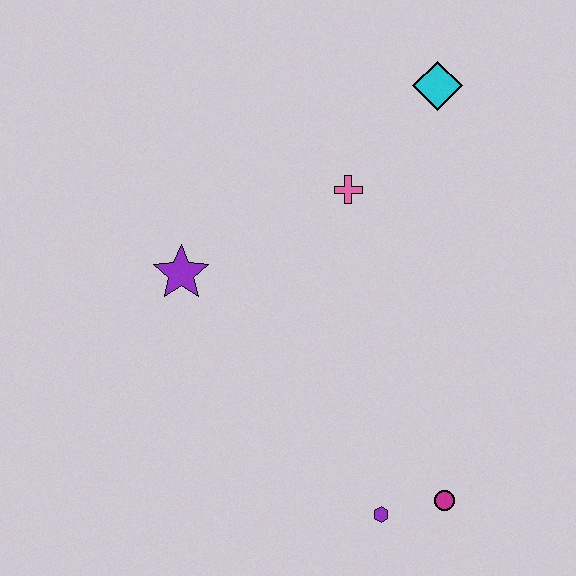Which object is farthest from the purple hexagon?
The cyan diamond is farthest from the purple hexagon.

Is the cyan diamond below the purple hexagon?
No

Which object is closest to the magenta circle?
The purple hexagon is closest to the magenta circle.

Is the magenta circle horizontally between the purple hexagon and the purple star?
No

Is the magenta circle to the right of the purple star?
Yes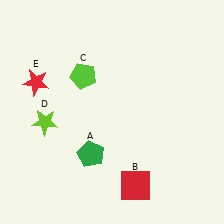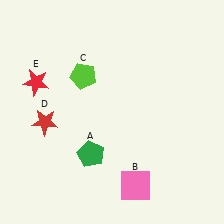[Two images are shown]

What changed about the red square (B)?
In Image 1, B is red. In Image 2, it changed to pink.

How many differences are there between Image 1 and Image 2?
There are 2 differences between the two images.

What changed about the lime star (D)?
In Image 1, D is lime. In Image 2, it changed to red.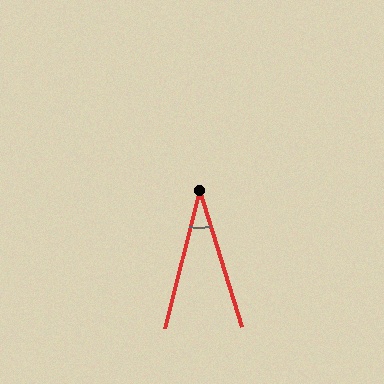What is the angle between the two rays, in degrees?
Approximately 31 degrees.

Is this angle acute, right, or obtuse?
It is acute.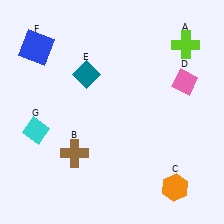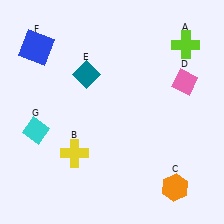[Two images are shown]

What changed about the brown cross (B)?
In Image 1, B is brown. In Image 2, it changed to yellow.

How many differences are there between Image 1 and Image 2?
There is 1 difference between the two images.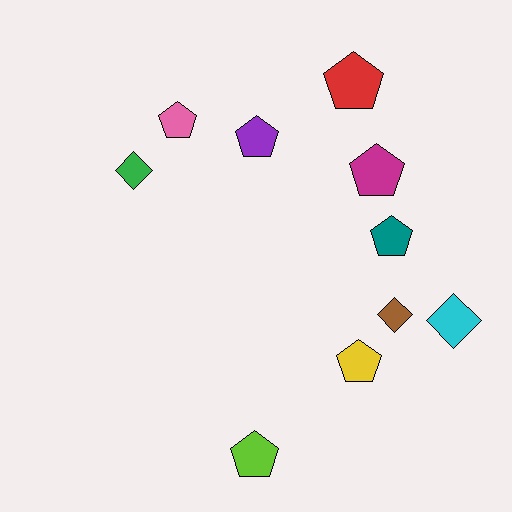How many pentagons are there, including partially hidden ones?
There are 7 pentagons.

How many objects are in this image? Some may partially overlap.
There are 10 objects.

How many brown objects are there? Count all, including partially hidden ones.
There is 1 brown object.